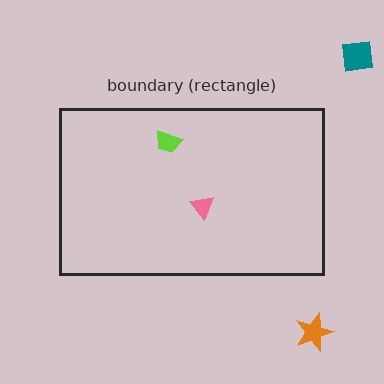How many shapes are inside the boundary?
2 inside, 2 outside.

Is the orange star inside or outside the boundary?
Outside.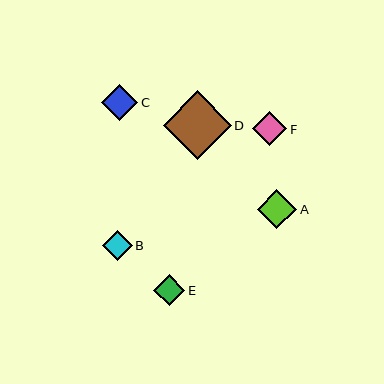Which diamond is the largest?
Diamond D is the largest with a size of approximately 68 pixels.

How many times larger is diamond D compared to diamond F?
Diamond D is approximately 2.0 times the size of diamond F.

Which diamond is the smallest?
Diamond B is the smallest with a size of approximately 30 pixels.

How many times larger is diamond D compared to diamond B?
Diamond D is approximately 2.3 times the size of diamond B.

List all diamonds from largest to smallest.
From largest to smallest: D, A, C, F, E, B.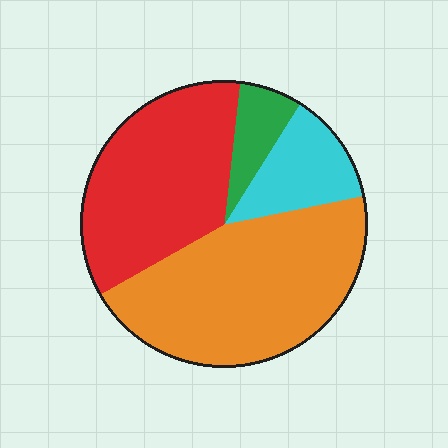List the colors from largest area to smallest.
From largest to smallest: orange, red, cyan, green.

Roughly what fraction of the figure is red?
Red takes up about one third (1/3) of the figure.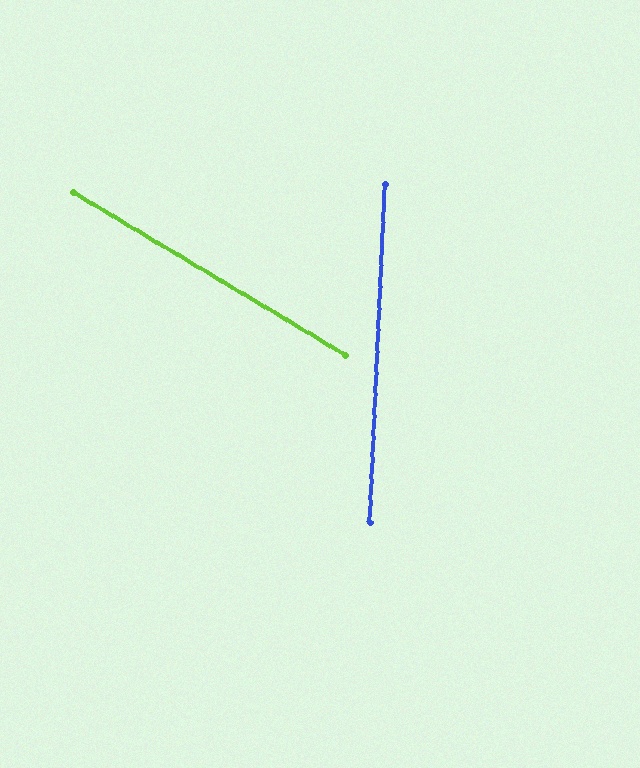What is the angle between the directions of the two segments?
Approximately 62 degrees.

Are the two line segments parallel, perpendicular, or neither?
Neither parallel nor perpendicular — they differ by about 62°.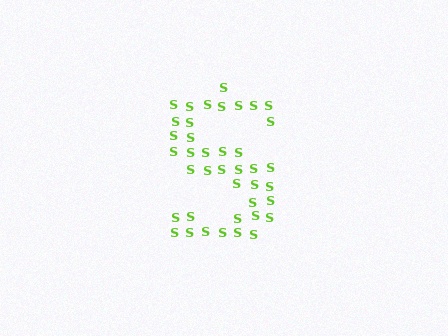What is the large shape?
The large shape is the letter S.